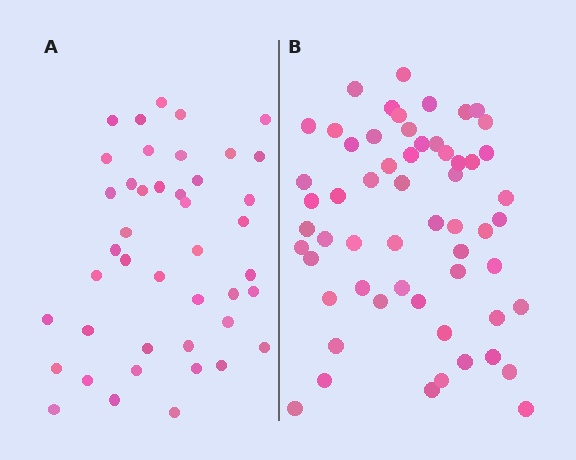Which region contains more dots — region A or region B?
Region B (the right region) has more dots.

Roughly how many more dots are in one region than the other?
Region B has approximately 15 more dots than region A.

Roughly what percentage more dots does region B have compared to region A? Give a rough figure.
About 35% more.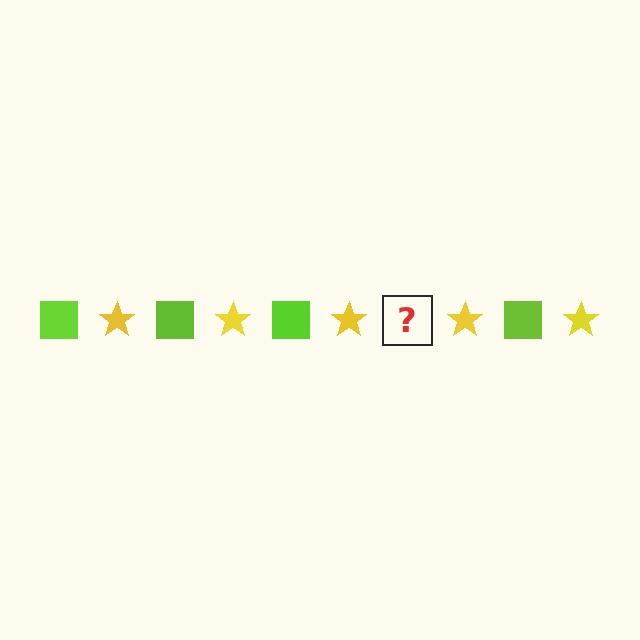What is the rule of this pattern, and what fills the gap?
The rule is that the pattern alternates between lime square and yellow star. The gap should be filled with a lime square.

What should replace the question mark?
The question mark should be replaced with a lime square.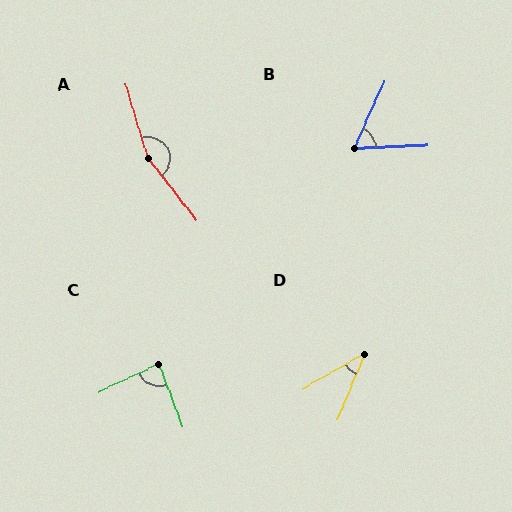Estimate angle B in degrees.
Approximately 63 degrees.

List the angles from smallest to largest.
D (38°), B (63°), C (85°), A (159°).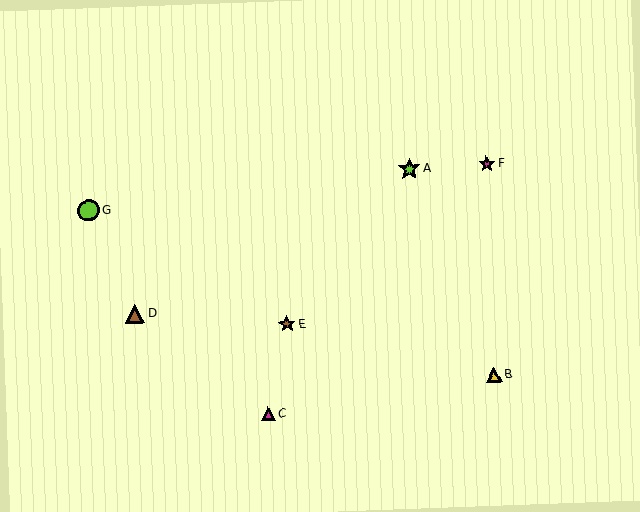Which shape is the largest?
The lime star (labeled A) is the largest.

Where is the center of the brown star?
The center of the brown star is at (287, 324).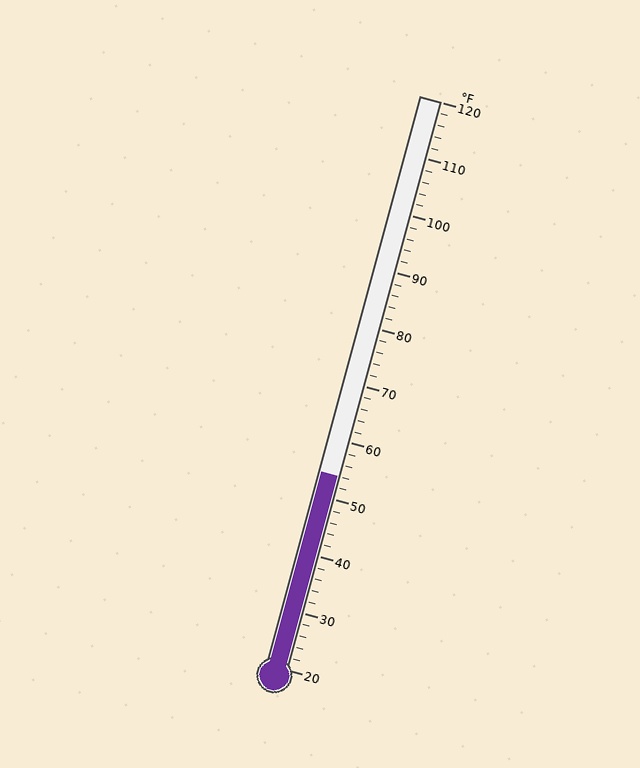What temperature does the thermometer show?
The thermometer shows approximately 54°F.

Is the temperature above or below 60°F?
The temperature is below 60°F.